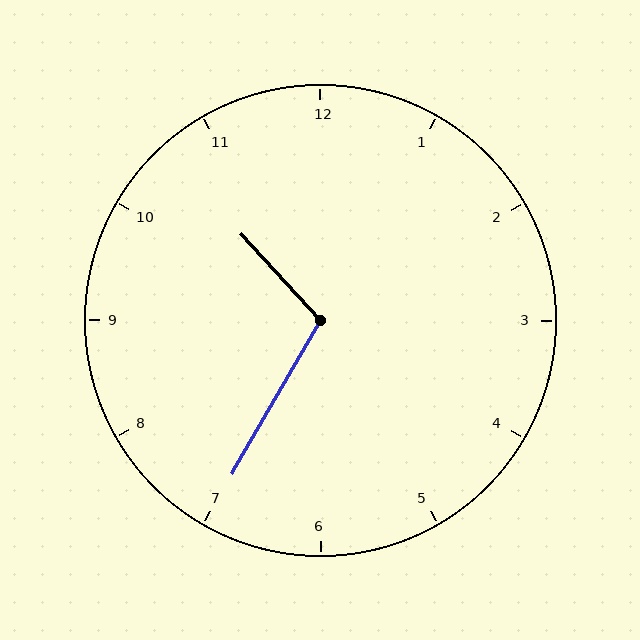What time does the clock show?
10:35.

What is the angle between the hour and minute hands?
Approximately 108 degrees.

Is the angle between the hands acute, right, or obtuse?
It is obtuse.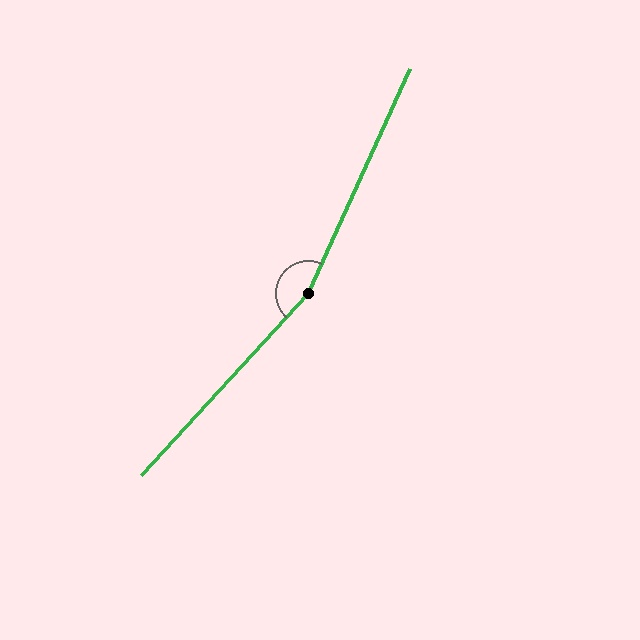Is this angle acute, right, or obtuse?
It is obtuse.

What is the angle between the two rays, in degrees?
Approximately 162 degrees.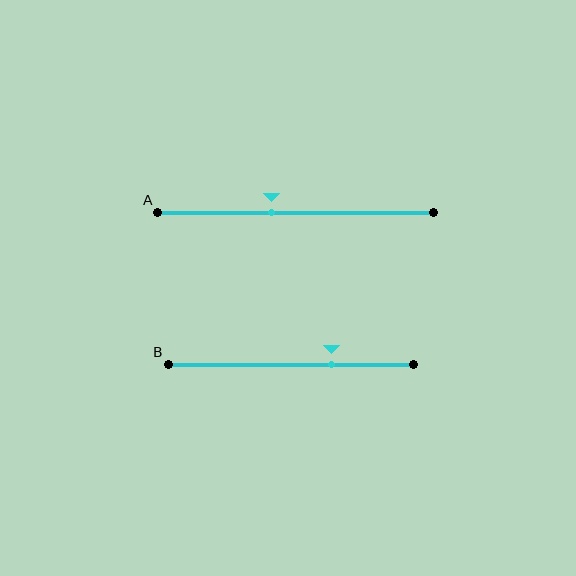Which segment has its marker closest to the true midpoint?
Segment A has its marker closest to the true midpoint.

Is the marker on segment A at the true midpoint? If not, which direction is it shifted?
No, the marker on segment A is shifted to the left by about 9% of the segment length.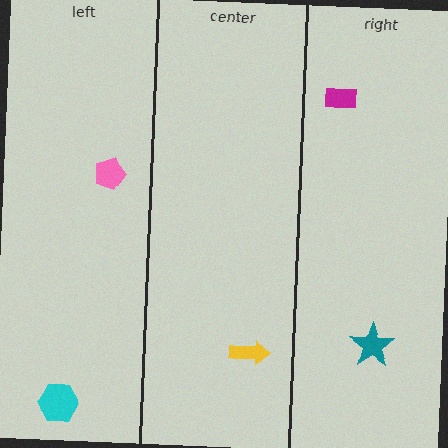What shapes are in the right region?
The teal star, the magenta rectangle.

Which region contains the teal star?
The right region.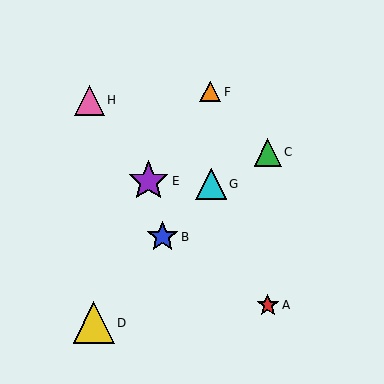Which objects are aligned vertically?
Objects A, C are aligned vertically.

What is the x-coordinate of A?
Object A is at x≈268.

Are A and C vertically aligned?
Yes, both are at x≈268.